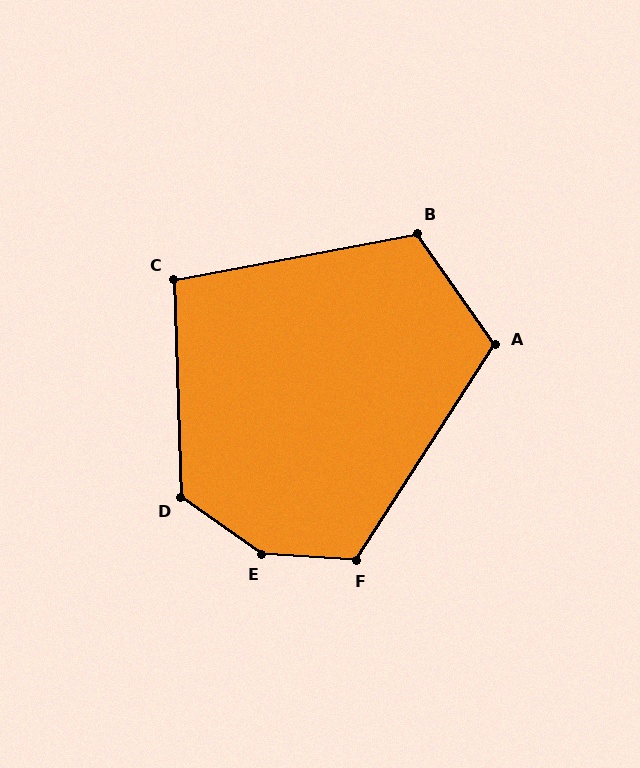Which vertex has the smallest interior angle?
C, at approximately 99 degrees.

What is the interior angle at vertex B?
Approximately 114 degrees (obtuse).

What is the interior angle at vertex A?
Approximately 112 degrees (obtuse).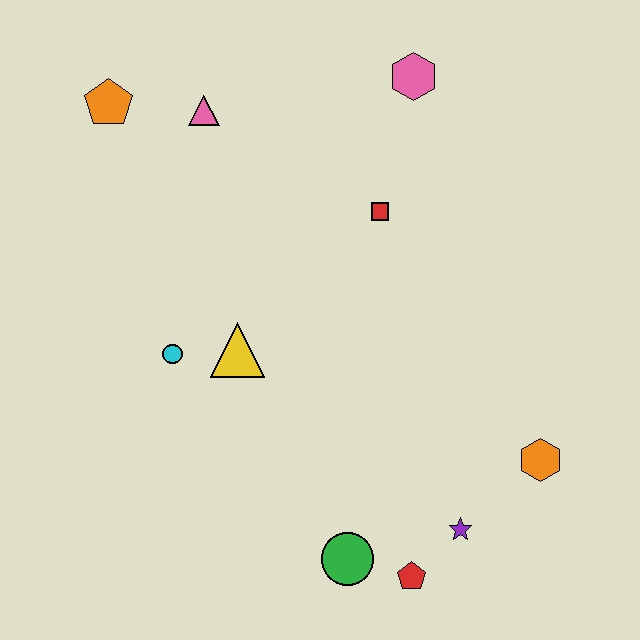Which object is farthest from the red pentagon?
The orange pentagon is farthest from the red pentagon.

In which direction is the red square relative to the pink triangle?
The red square is to the right of the pink triangle.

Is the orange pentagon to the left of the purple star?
Yes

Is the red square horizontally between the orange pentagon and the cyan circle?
No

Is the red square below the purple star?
No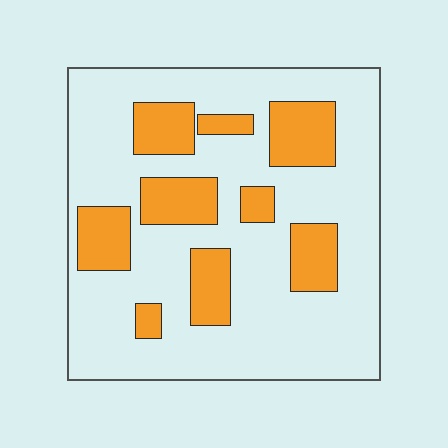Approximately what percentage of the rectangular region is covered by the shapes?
Approximately 25%.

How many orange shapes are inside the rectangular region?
9.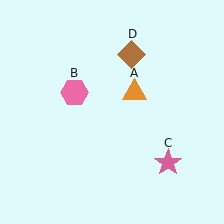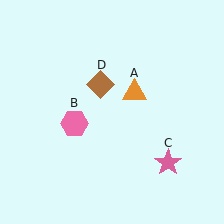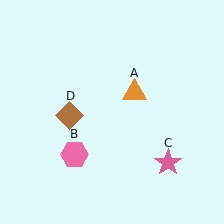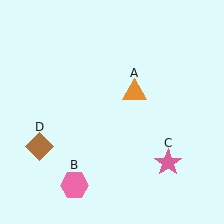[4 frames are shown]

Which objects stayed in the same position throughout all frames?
Orange triangle (object A) and pink star (object C) remained stationary.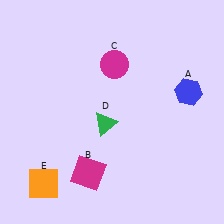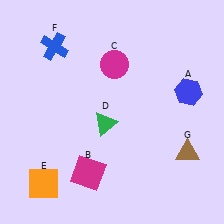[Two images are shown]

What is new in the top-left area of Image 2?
A blue cross (F) was added in the top-left area of Image 2.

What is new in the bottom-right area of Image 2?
A brown triangle (G) was added in the bottom-right area of Image 2.